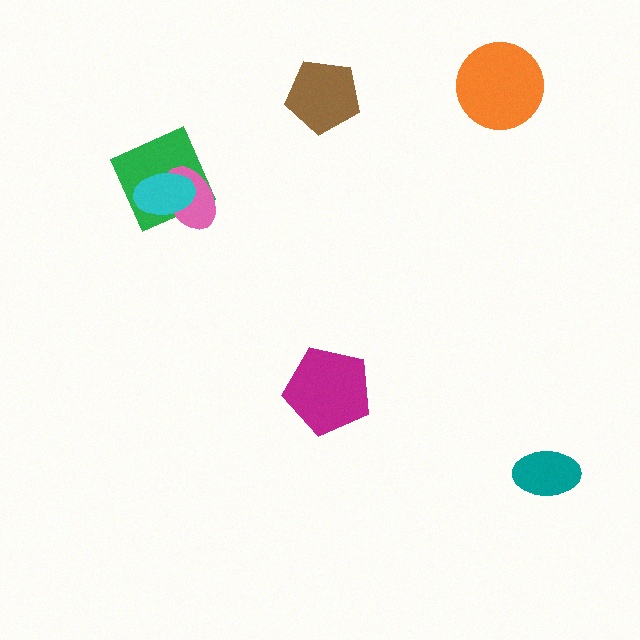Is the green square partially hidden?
Yes, it is partially covered by another shape.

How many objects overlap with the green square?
2 objects overlap with the green square.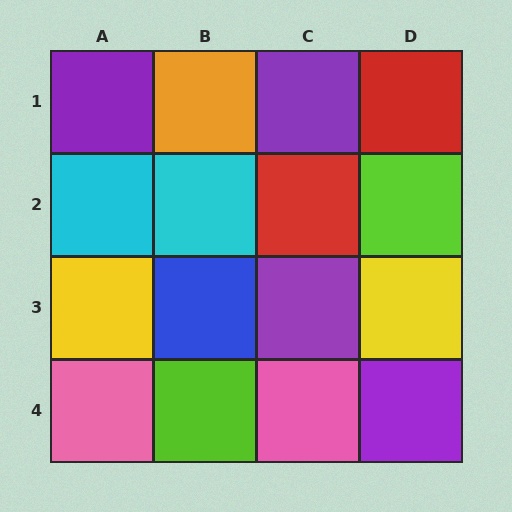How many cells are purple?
4 cells are purple.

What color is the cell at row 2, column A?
Cyan.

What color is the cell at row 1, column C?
Purple.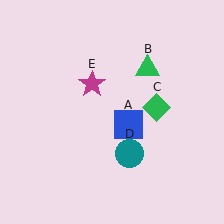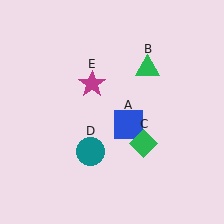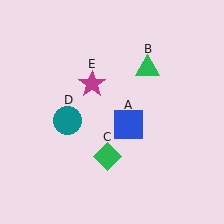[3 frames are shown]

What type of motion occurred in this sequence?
The green diamond (object C), teal circle (object D) rotated clockwise around the center of the scene.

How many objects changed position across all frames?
2 objects changed position: green diamond (object C), teal circle (object D).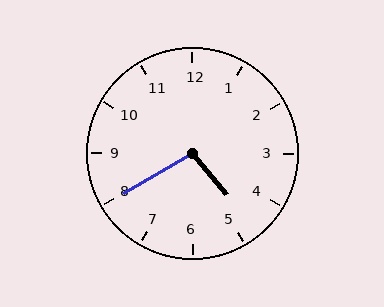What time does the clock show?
4:40.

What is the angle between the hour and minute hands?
Approximately 100 degrees.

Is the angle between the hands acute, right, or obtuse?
It is obtuse.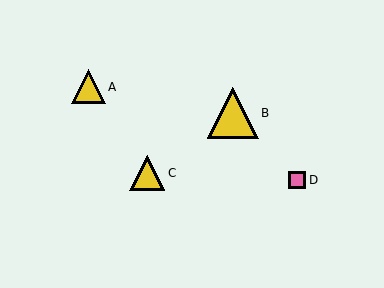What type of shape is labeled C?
Shape C is a yellow triangle.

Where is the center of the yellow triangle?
The center of the yellow triangle is at (88, 87).